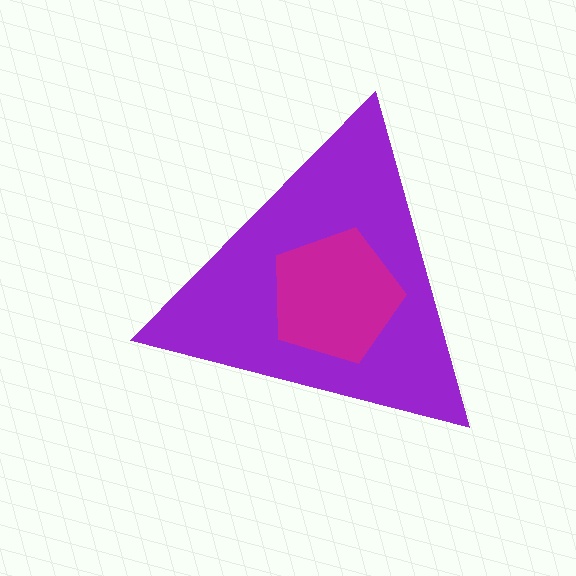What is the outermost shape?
The purple triangle.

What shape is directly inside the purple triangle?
The magenta pentagon.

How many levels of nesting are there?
2.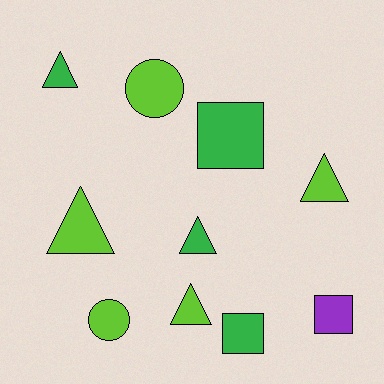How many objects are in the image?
There are 10 objects.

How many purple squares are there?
There is 1 purple square.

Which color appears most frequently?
Lime, with 5 objects.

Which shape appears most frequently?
Triangle, with 5 objects.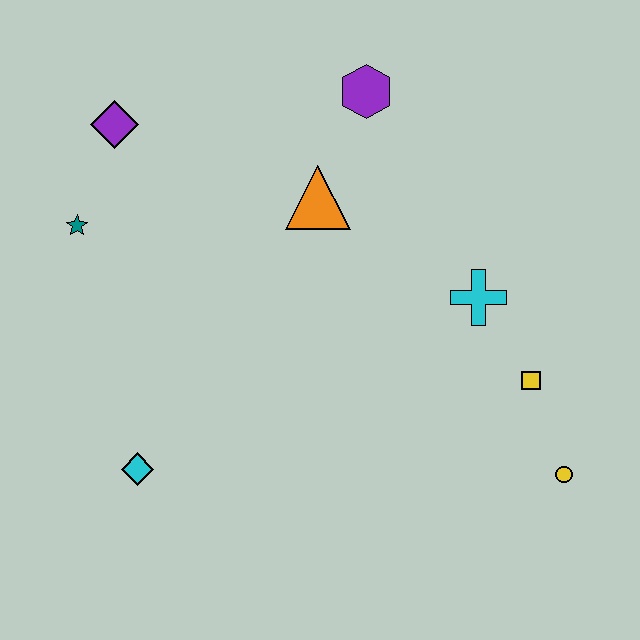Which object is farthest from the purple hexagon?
The cyan diamond is farthest from the purple hexagon.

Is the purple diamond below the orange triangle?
No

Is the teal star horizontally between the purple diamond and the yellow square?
No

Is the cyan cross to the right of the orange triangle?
Yes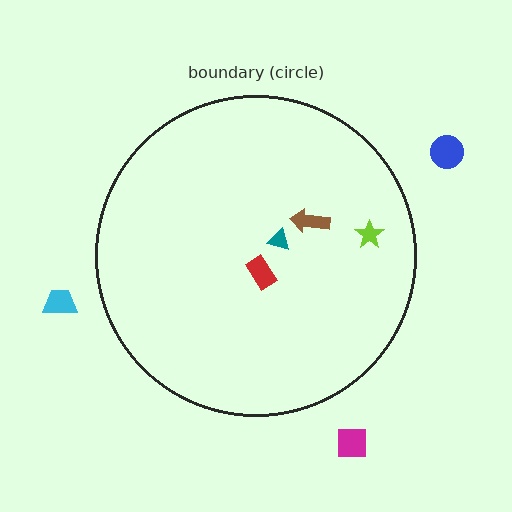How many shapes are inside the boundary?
4 inside, 3 outside.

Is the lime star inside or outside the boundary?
Inside.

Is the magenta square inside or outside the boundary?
Outside.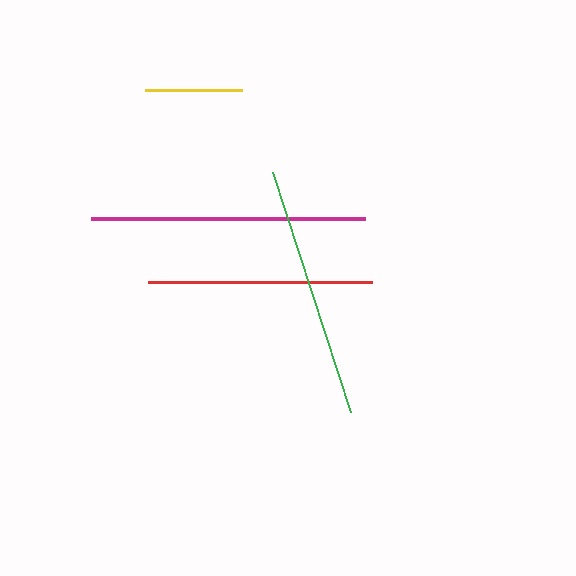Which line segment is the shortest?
The yellow line is the shortest at approximately 97 pixels.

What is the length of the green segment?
The green segment is approximately 252 pixels long.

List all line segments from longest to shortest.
From longest to shortest: magenta, green, red, yellow.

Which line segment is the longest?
The magenta line is the longest at approximately 273 pixels.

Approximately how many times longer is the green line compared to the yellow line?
The green line is approximately 2.6 times the length of the yellow line.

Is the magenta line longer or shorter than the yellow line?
The magenta line is longer than the yellow line.